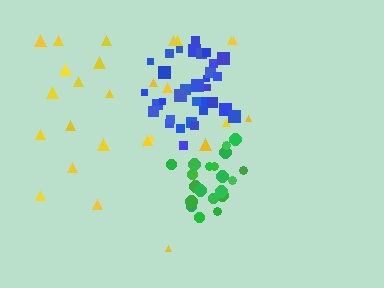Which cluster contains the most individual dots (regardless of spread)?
Blue (33).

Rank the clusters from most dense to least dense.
blue, green, yellow.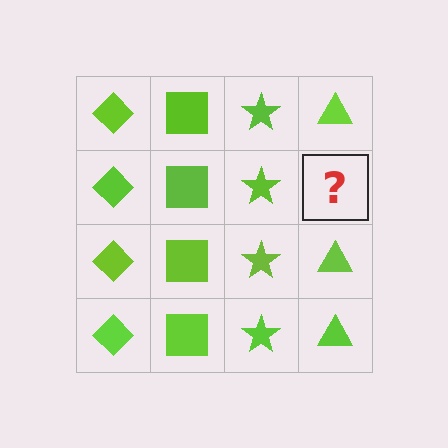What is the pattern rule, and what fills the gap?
The rule is that each column has a consistent shape. The gap should be filled with a lime triangle.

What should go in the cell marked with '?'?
The missing cell should contain a lime triangle.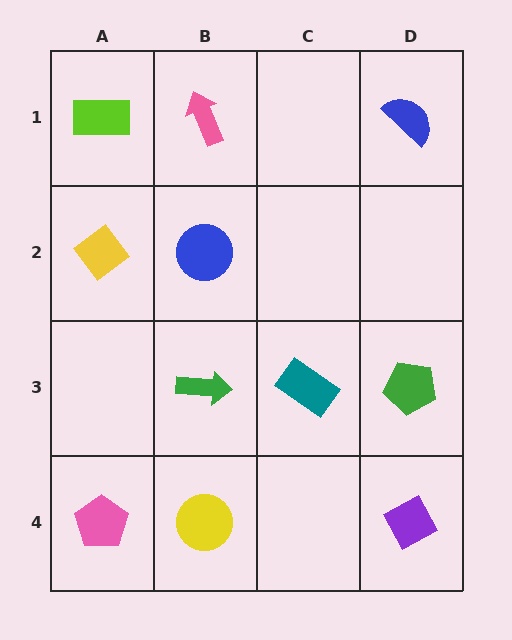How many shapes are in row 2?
2 shapes.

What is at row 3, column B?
A green arrow.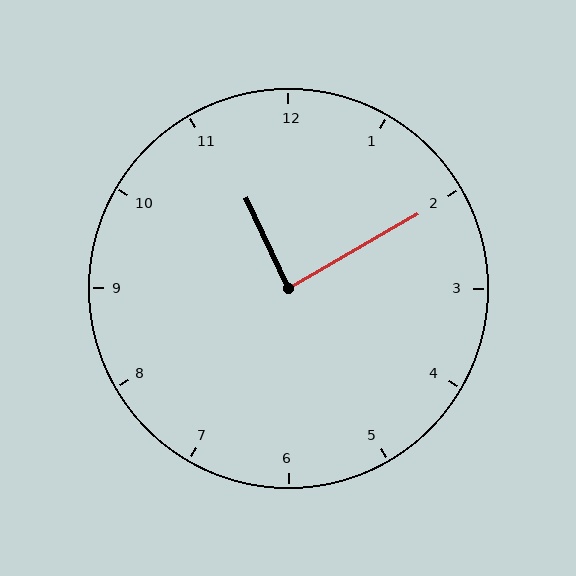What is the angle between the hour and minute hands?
Approximately 85 degrees.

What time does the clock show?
11:10.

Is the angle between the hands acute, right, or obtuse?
It is right.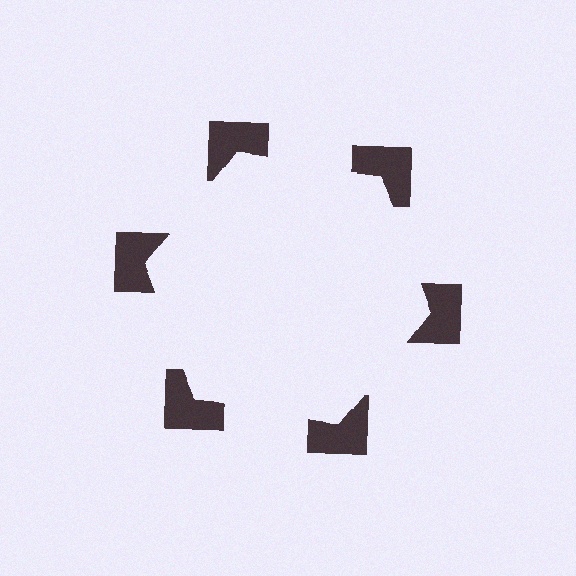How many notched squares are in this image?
There are 6 — one at each vertex of the illusory hexagon.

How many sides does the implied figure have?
6 sides.